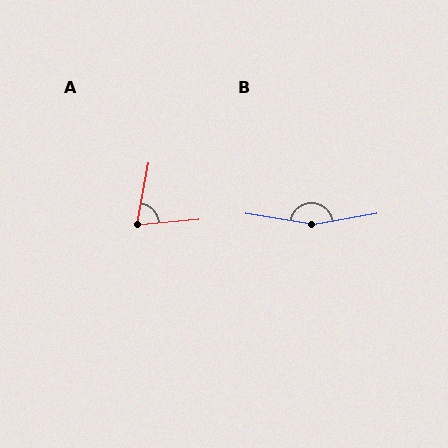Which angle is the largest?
B, at approximately 161 degrees.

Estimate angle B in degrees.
Approximately 161 degrees.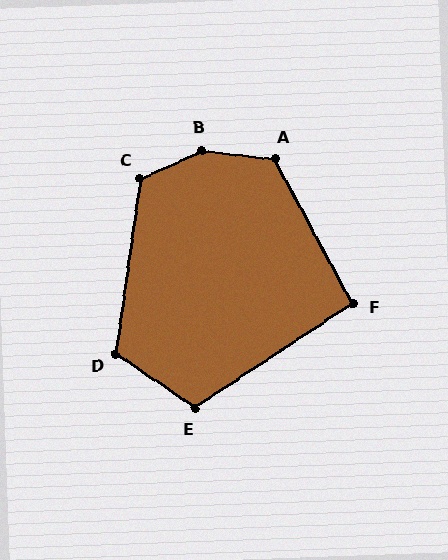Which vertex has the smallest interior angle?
F, at approximately 95 degrees.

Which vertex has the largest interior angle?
B, at approximately 149 degrees.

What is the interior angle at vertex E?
Approximately 112 degrees (obtuse).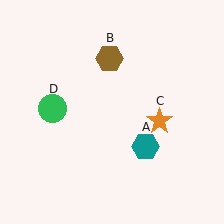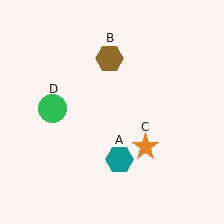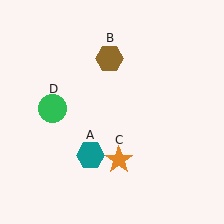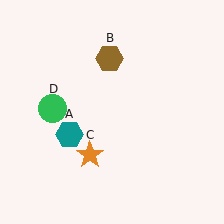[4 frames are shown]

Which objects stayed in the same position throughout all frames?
Brown hexagon (object B) and green circle (object D) remained stationary.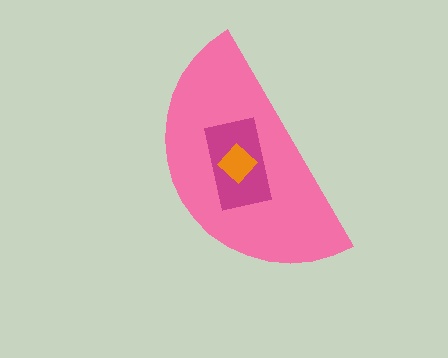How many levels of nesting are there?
3.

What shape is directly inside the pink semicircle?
The magenta rectangle.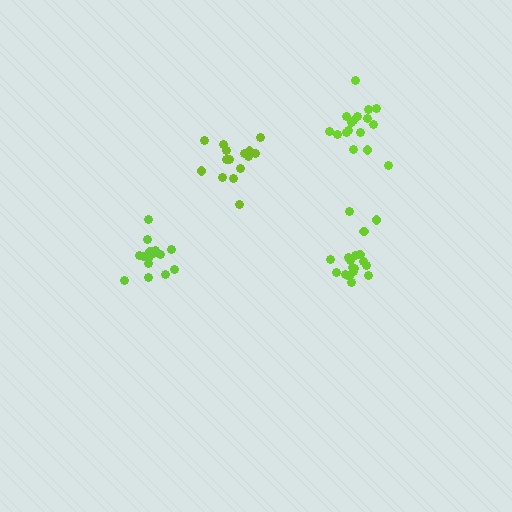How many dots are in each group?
Group 1: 17 dots, Group 2: 15 dots, Group 3: 18 dots, Group 4: 15 dots (65 total).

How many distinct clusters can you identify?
There are 4 distinct clusters.